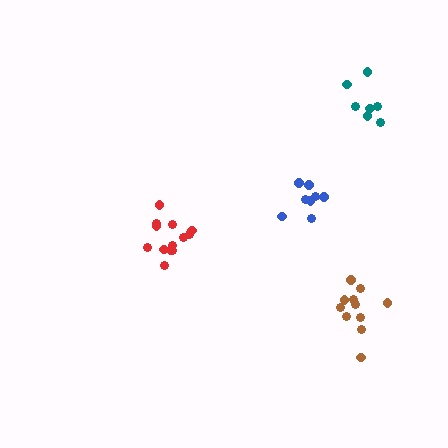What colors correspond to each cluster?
The clusters are colored: brown, red, blue, teal.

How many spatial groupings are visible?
There are 4 spatial groupings.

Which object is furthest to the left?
The red cluster is leftmost.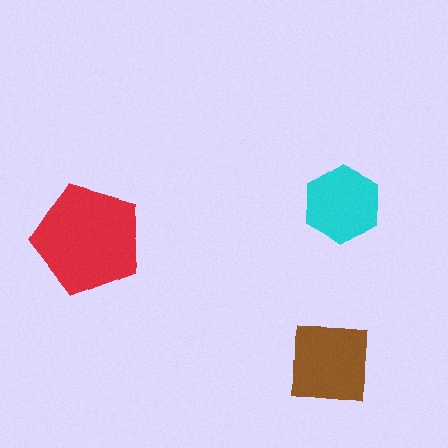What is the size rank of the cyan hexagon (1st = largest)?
3rd.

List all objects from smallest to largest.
The cyan hexagon, the brown square, the red pentagon.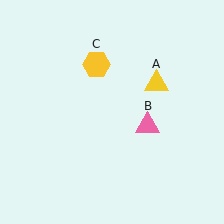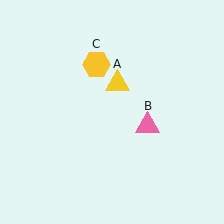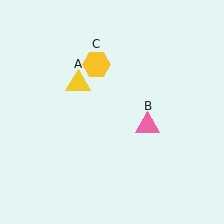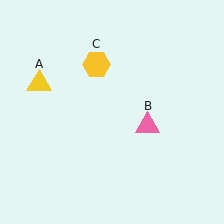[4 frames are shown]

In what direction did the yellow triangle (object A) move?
The yellow triangle (object A) moved left.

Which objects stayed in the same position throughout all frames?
Pink triangle (object B) and yellow hexagon (object C) remained stationary.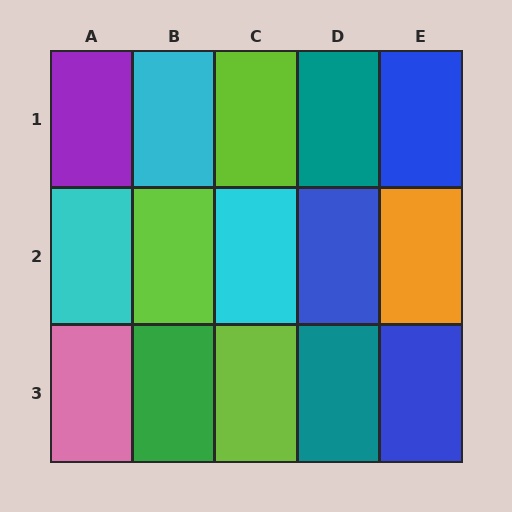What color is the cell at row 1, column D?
Teal.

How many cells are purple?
1 cell is purple.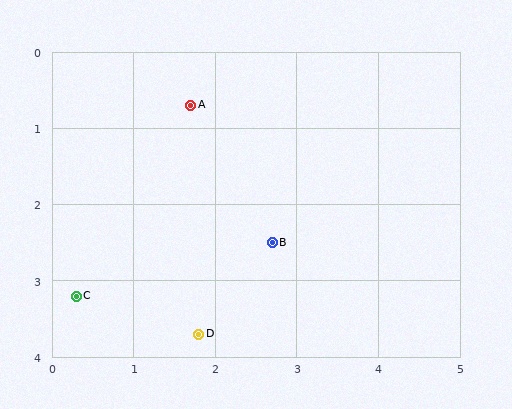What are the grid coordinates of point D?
Point D is at approximately (1.8, 3.7).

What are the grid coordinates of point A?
Point A is at approximately (1.7, 0.7).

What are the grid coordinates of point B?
Point B is at approximately (2.7, 2.5).